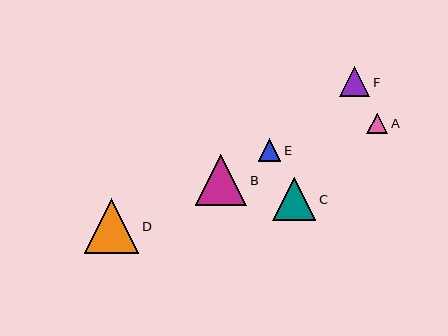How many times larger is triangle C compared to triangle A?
Triangle C is approximately 2.1 times the size of triangle A.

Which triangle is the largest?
Triangle D is the largest with a size of approximately 55 pixels.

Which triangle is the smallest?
Triangle A is the smallest with a size of approximately 21 pixels.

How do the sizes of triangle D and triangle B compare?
Triangle D and triangle B are approximately the same size.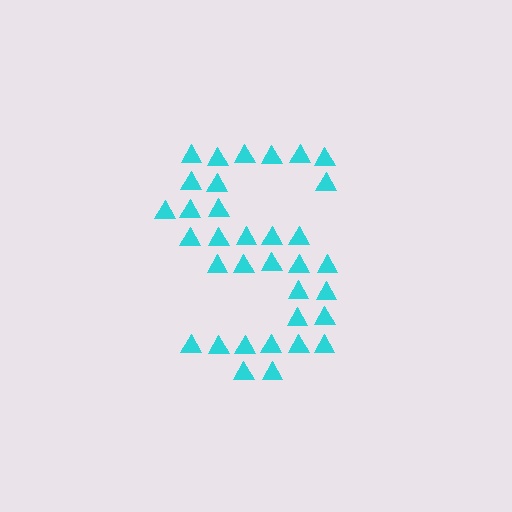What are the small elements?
The small elements are triangles.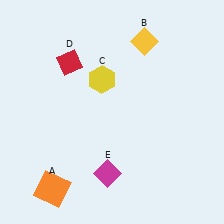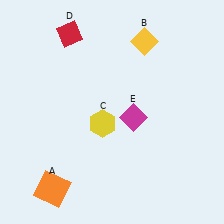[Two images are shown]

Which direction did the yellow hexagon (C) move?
The yellow hexagon (C) moved down.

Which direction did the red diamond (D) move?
The red diamond (D) moved up.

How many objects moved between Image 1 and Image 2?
3 objects moved between the two images.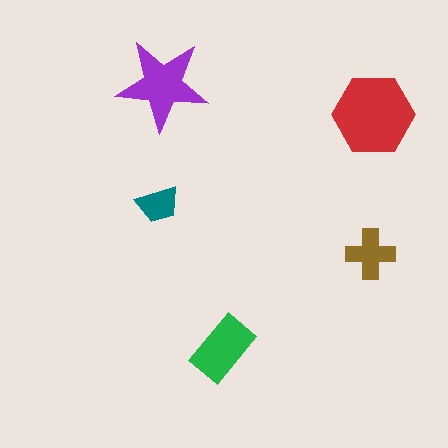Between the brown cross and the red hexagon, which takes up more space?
The red hexagon.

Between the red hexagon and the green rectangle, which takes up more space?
The red hexagon.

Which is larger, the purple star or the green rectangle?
The purple star.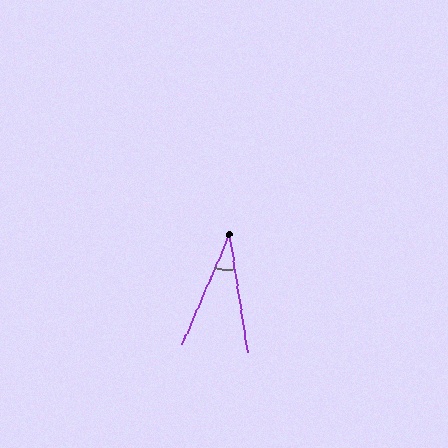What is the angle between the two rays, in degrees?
Approximately 32 degrees.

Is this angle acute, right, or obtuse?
It is acute.